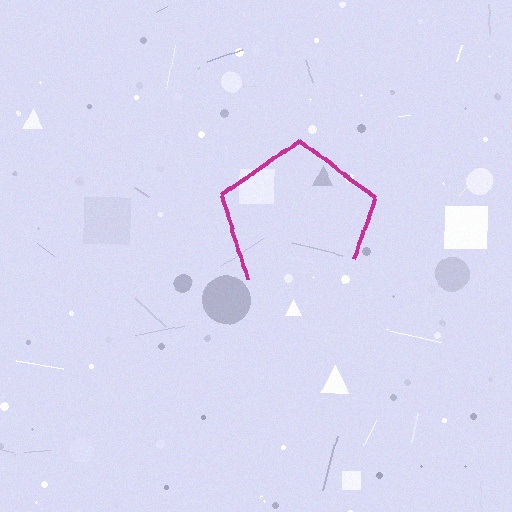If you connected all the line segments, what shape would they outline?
They would outline a pentagon.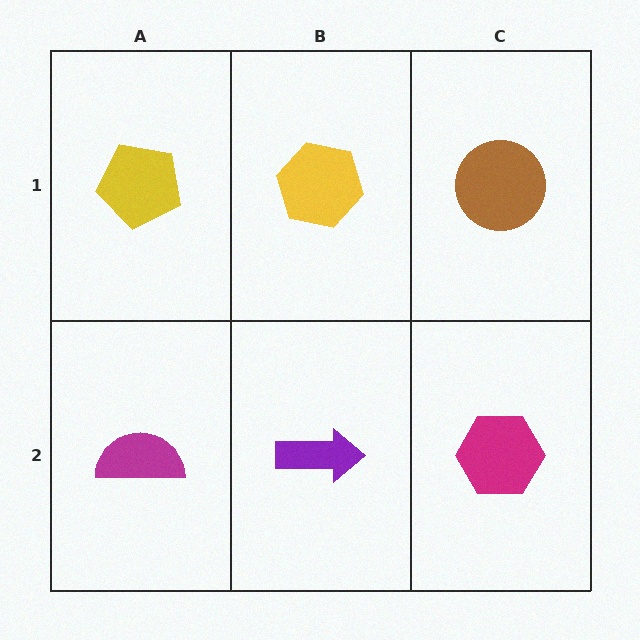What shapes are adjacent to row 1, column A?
A magenta semicircle (row 2, column A), a yellow hexagon (row 1, column B).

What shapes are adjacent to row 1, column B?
A purple arrow (row 2, column B), a yellow pentagon (row 1, column A), a brown circle (row 1, column C).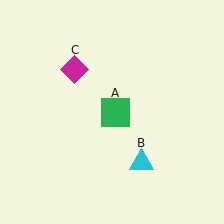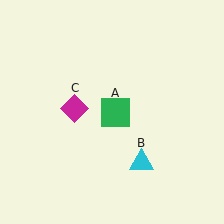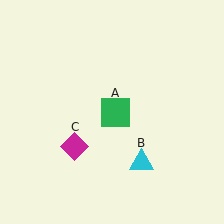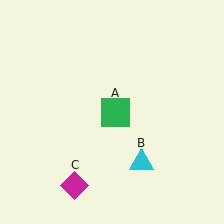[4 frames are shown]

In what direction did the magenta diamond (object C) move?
The magenta diamond (object C) moved down.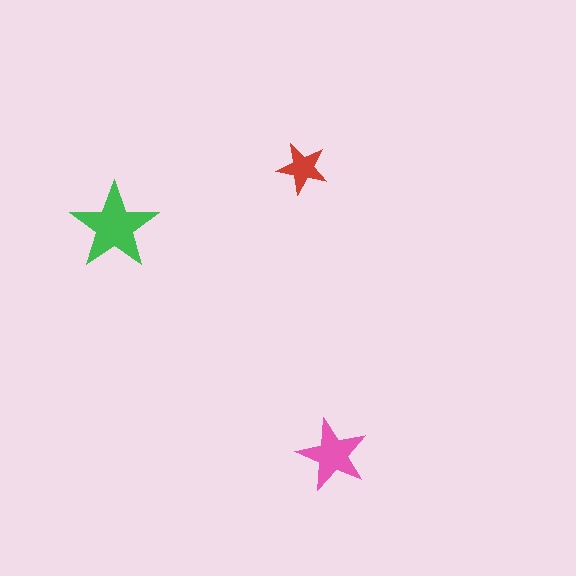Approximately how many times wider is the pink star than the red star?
About 1.5 times wider.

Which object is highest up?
The red star is topmost.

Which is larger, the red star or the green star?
The green one.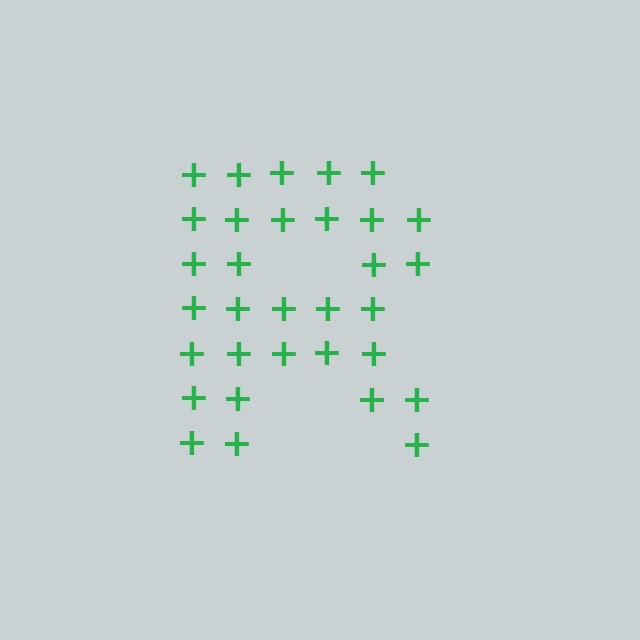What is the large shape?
The large shape is the letter R.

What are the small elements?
The small elements are plus signs.